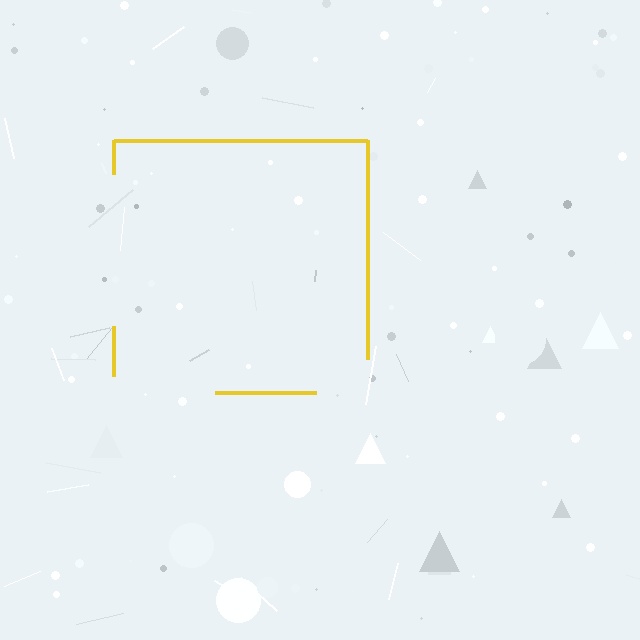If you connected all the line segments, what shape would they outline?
They would outline a square.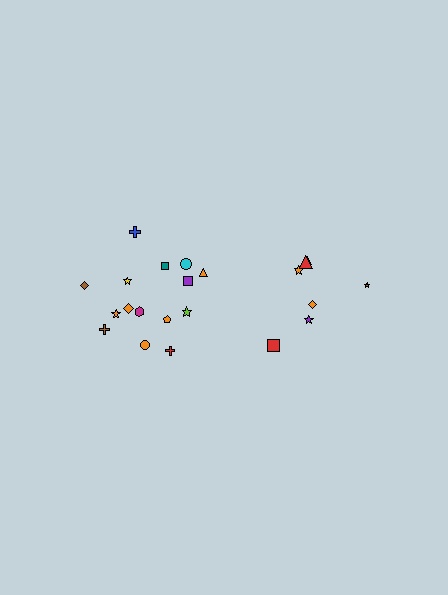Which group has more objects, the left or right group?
The left group.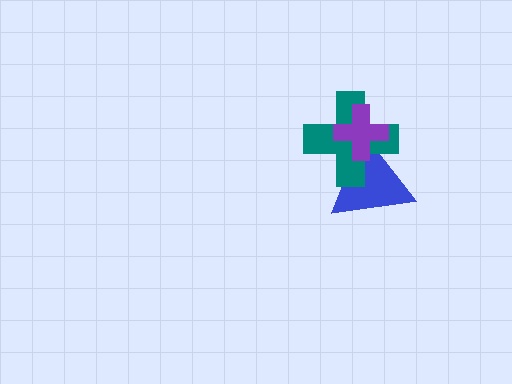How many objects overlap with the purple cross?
2 objects overlap with the purple cross.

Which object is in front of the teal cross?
The purple cross is in front of the teal cross.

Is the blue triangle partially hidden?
Yes, it is partially covered by another shape.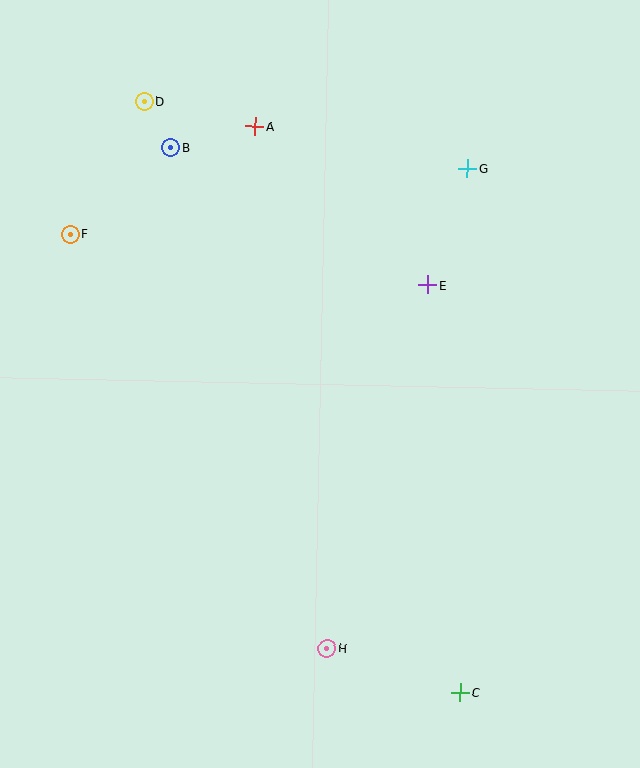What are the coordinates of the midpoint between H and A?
The midpoint between H and A is at (291, 387).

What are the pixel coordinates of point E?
Point E is at (428, 285).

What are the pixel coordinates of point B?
Point B is at (171, 147).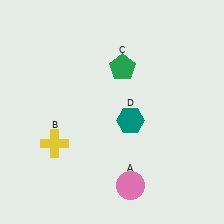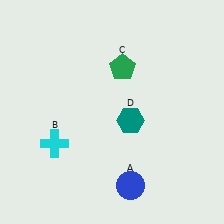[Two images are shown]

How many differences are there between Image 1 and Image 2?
There are 2 differences between the two images.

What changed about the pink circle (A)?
In Image 1, A is pink. In Image 2, it changed to blue.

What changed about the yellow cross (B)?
In Image 1, B is yellow. In Image 2, it changed to cyan.